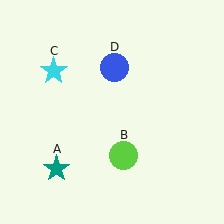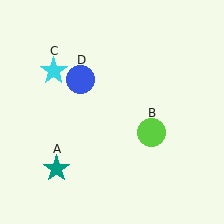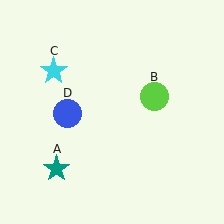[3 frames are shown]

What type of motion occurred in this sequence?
The lime circle (object B), blue circle (object D) rotated counterclockwise around the center of the scene.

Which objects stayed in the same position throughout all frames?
Teal star (object A) and cyan star (object C) remained stationary.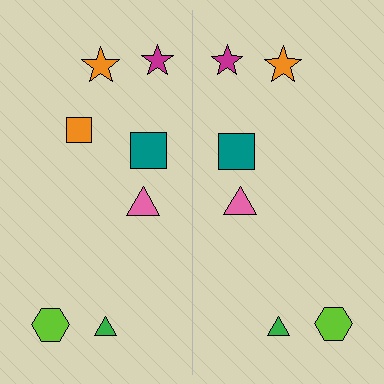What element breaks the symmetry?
A orange square is missing from the right side.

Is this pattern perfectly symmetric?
No, the pattern is not perfectly symmetric. A orange square is missing from the right side.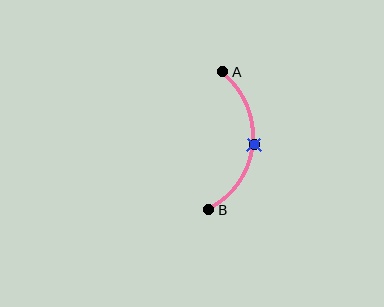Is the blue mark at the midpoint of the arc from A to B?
Yes. The blue mark lies on the arc at equal arc-length from both A and B — it is the arc midpoint.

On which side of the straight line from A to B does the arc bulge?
The arc bulges to the right of the straight line connecting A and B.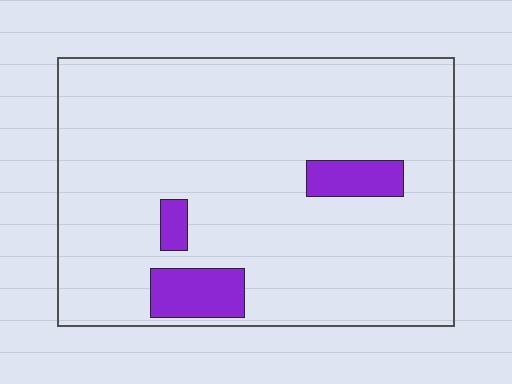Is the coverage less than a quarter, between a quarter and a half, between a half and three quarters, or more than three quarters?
Less than a quarter.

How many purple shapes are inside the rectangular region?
3.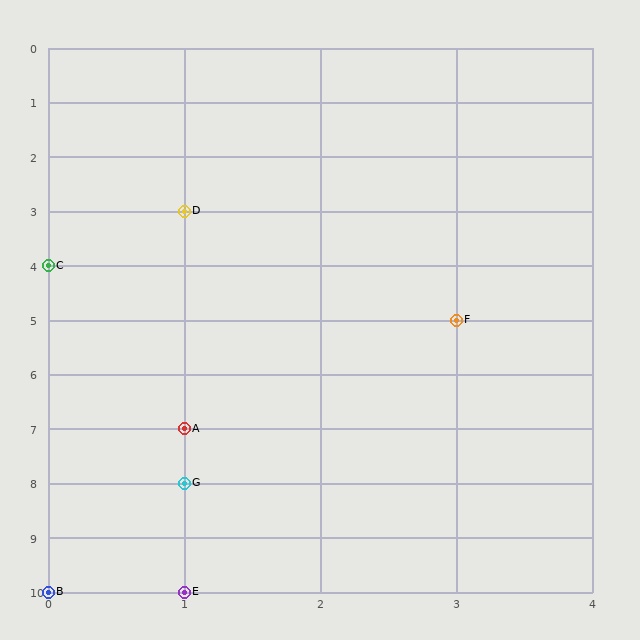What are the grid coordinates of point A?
Point A is at grid coordinates (1, 7).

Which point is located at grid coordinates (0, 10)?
Point B is at (0, 10).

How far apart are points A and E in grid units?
Points A and E are 3 rows apart.